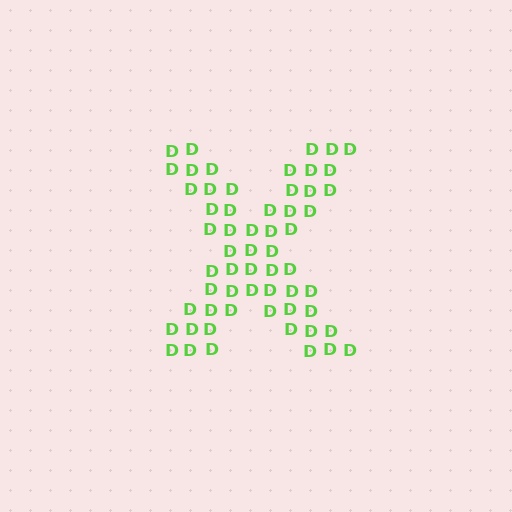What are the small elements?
The small elements are letter D's.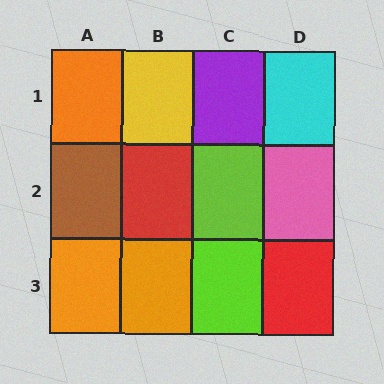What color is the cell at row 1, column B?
Yellow.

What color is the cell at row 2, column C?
Lime.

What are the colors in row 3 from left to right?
Orange, orange, lime, red.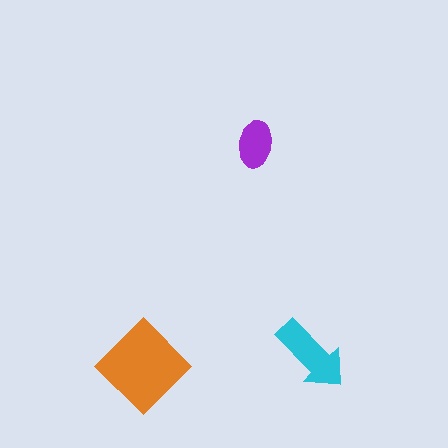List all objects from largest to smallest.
The orange diamond, the cyan arrow, the purple ellipse.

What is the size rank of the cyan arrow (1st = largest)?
2nd.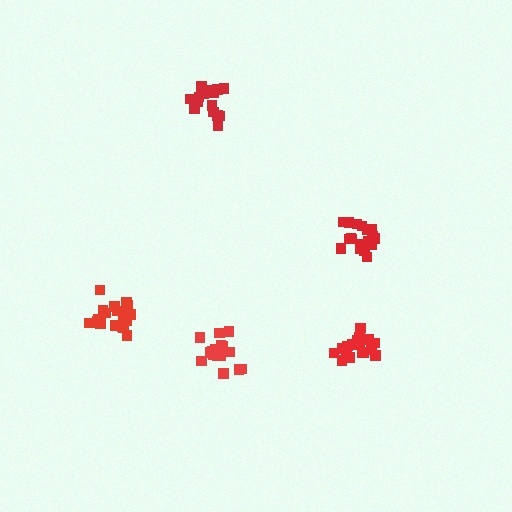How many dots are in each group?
Group 1: 19 dots, Group 2: 16 dots, Group 3: 20 dots, Group 4: 20 dots, Group 5: 19 dots (94 total).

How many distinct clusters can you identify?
There are 5 distinct clusters.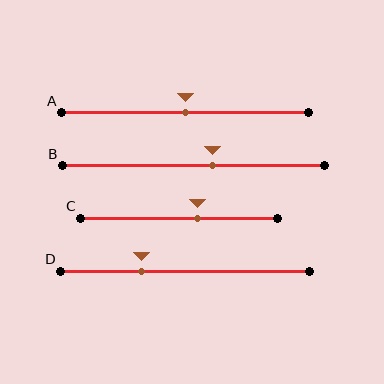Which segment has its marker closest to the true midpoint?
Segment A has its marker closest to the true midpoint.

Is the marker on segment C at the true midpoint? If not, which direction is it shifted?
No, the marker on segment C is shifted to the right by about 9% of the segment length.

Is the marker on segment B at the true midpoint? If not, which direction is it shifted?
No, the marker on segment B is shifted to the right by about 7% of the segment length.